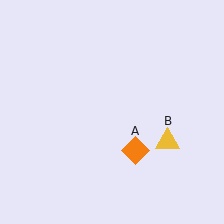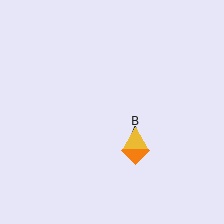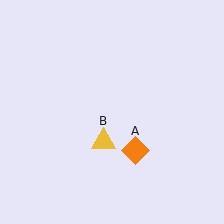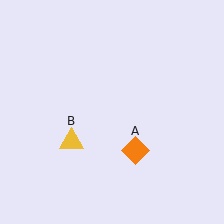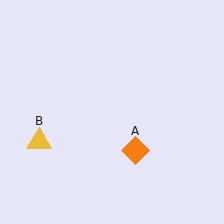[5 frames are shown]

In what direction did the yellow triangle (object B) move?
The yellow triangle (object B) moved left.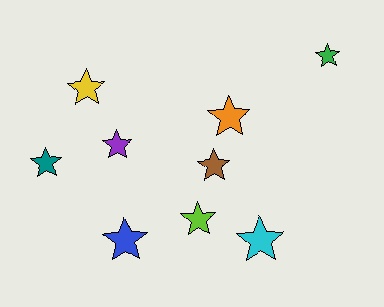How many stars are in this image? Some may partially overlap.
There are 9 stars.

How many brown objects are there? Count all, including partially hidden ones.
There is 1 brown object.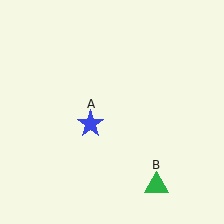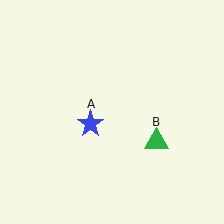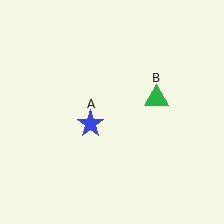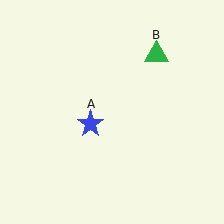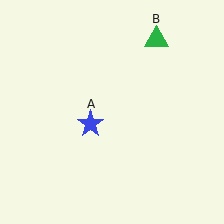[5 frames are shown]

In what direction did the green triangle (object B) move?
The green triangle (object B) moved up.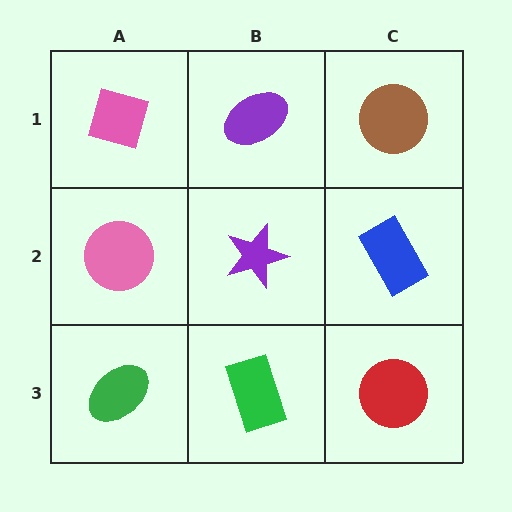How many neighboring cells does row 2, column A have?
3.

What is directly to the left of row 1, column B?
A pink diamond.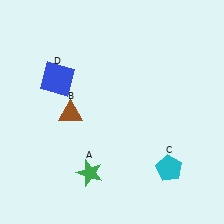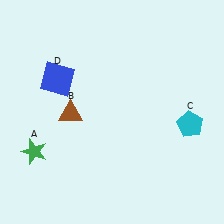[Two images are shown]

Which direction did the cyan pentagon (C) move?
The cyan pentagon (C) moved up.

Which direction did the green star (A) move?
The green star (A) moved left.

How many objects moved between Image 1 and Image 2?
2 objects moved between the two images.